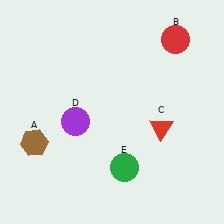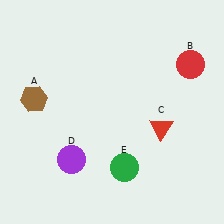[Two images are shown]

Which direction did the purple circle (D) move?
The purple circle (D) moved down.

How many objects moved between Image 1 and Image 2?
3 objects moved between the two images.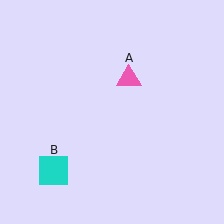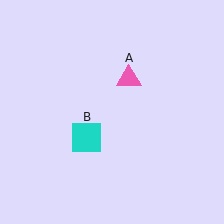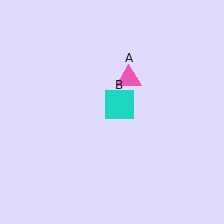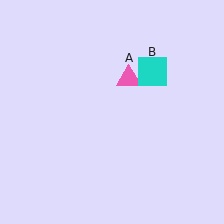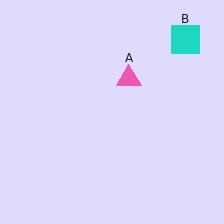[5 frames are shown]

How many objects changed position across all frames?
1 object changed position: cyan square (object B).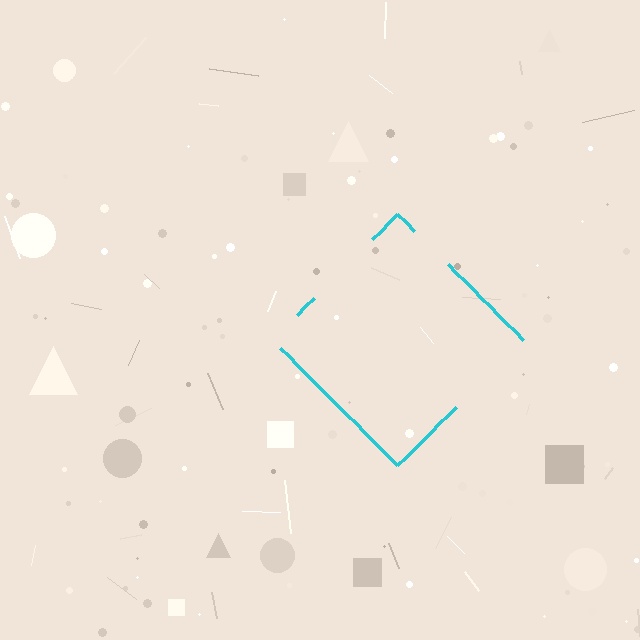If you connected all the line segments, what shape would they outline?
They would outline a diamond.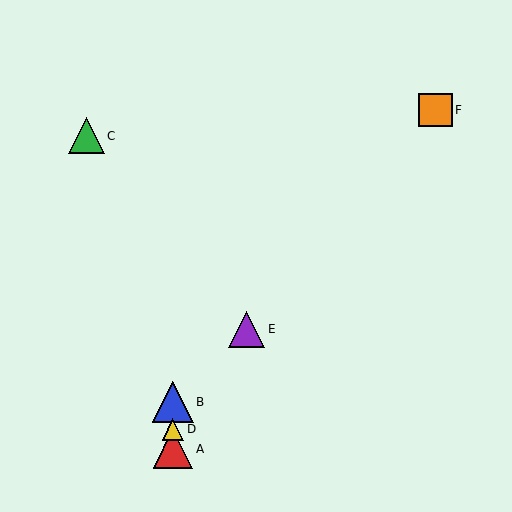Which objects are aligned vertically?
Objects A, B, D are aligned vertically.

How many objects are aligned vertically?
3 objects (A, B, D) are aligned vertically.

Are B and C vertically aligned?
No, B is at x≈173 and C is at x≈86.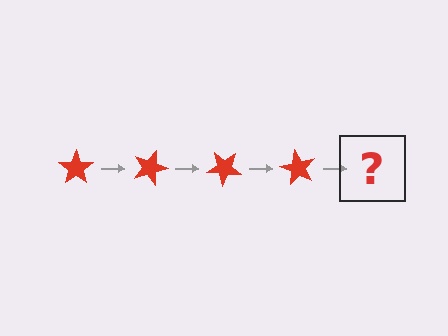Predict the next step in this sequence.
The next step is a red star rotated 80 degrees.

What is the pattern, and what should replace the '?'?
The pattern is that the star rotates 20 degrees each step. The '?' should be a red star rotated 80 degrees.